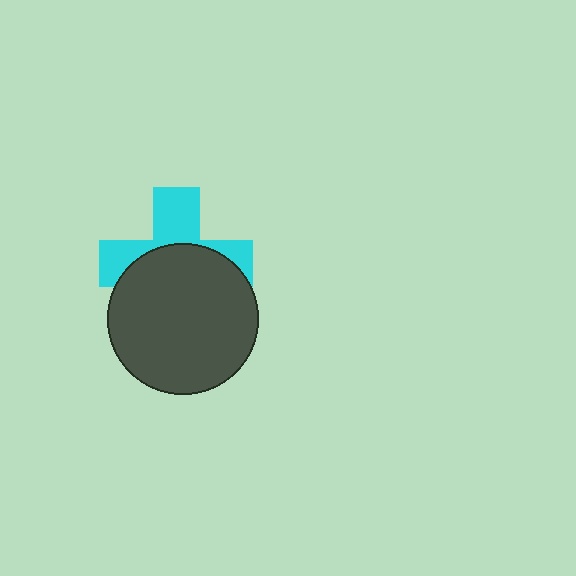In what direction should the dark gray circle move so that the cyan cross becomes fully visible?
The dark gray circle should move down. That is the shortest direction to clear the overlap and leave the cyan cross fully visible.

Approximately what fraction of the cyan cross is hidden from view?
Roughly 56% of the cyan cross is hidden behind the dark gray circle.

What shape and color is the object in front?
The object in front is a dark gray circle.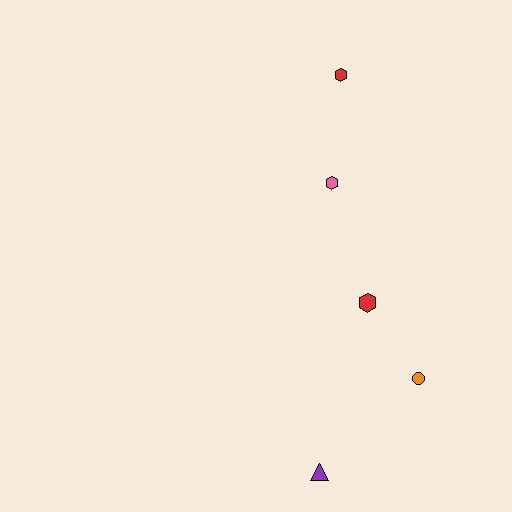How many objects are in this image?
There are 5 objects.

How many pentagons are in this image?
There are no pentagons.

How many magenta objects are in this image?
There are no magenta objects.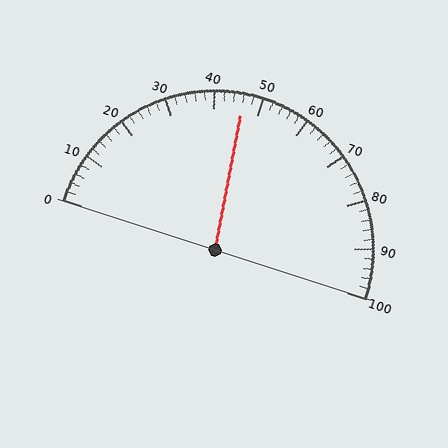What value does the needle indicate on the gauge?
The needle indicates approximately 46.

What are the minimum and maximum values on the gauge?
The gauge ranges from 0 to 100.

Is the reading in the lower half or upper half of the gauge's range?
The reading is in the lower half of the range (0 to 100).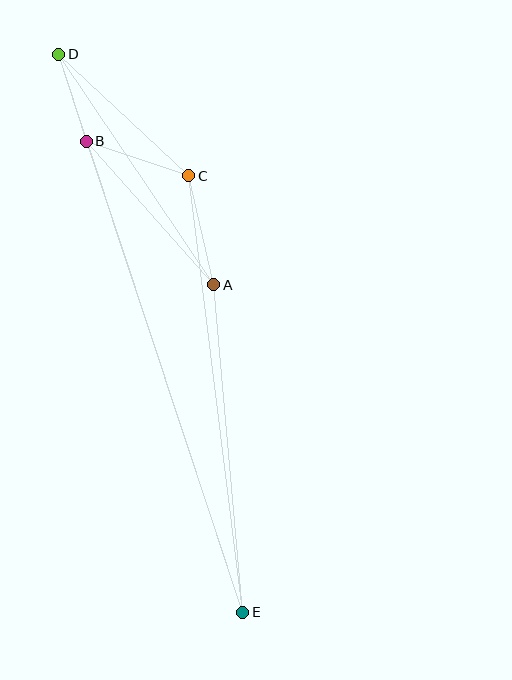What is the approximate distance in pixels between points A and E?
The distance between A and E is approximately 329 pixels.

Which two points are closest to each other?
Points B and D are closest to each other.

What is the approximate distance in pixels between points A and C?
The distance between A and C is approximately 111 pixels.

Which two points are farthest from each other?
Points D and E are farthest from each other.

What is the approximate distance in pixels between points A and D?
The distance between A and D is approximately 277 pixels.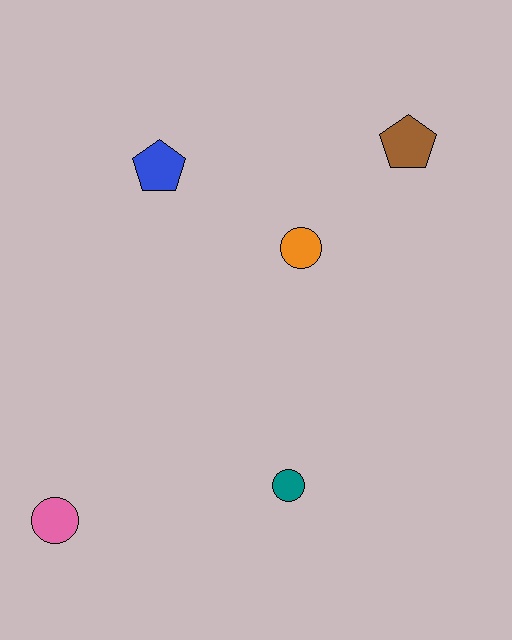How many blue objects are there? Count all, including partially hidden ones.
There is 1 blue object.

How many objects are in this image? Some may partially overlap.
There are 5 objects.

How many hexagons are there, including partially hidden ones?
There are no hexagons.